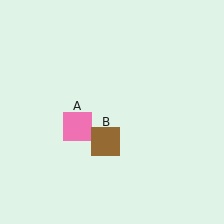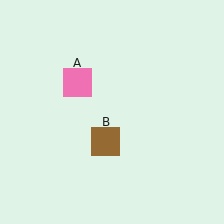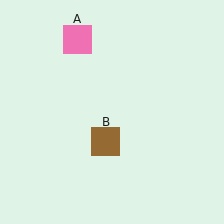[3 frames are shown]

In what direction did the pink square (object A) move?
The pink square (object A) moved up.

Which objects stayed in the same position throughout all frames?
Brown square (object B) remained stationary.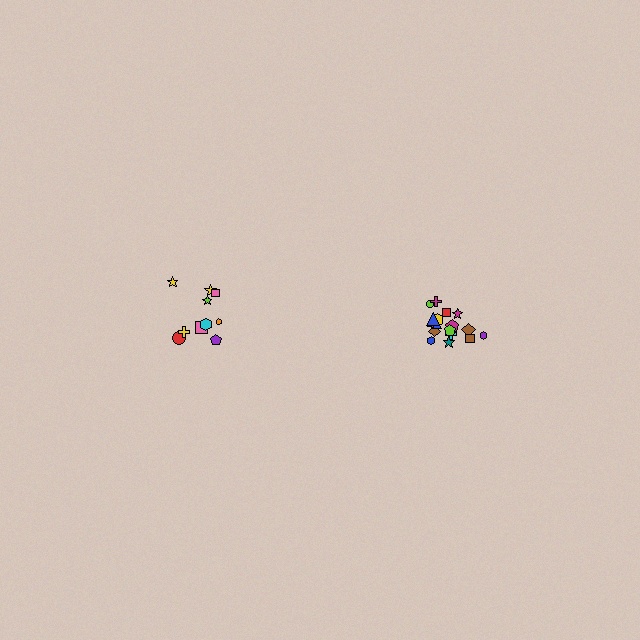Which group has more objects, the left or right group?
The right group.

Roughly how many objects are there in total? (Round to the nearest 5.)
Roughly 30 objects in total.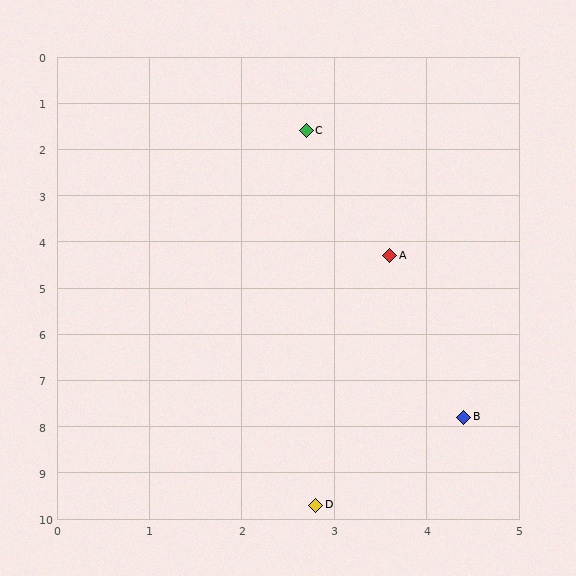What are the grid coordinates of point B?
Point B is at approximately (4.4, 7.8).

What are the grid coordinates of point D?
Point D is at approximately (2.8, 9.7).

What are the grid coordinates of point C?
Point C is at approximately (2.7, 1.6).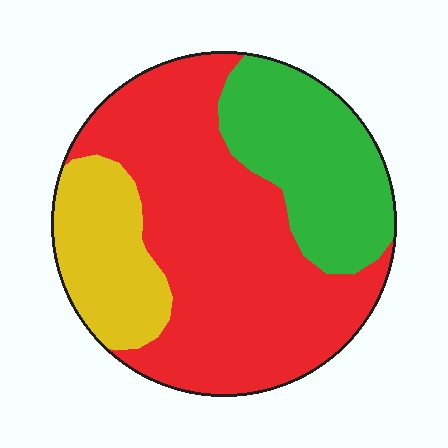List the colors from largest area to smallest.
From largest to smallest: red, green, yellow.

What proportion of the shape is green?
Green covers about 25% of the shape.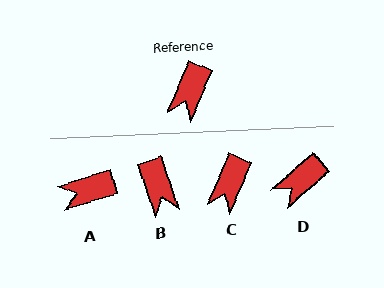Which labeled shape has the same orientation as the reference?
C.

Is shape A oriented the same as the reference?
No, it is off by about 49 degrees.